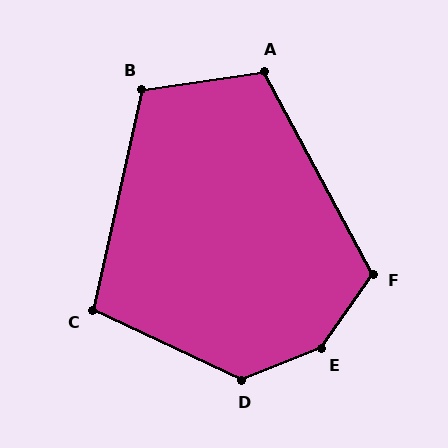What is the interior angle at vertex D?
Approximately 133 degrees (obtuse).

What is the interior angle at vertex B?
Approximately 111 degrees (obtuse).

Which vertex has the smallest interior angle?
C, at approximately 103 degrees.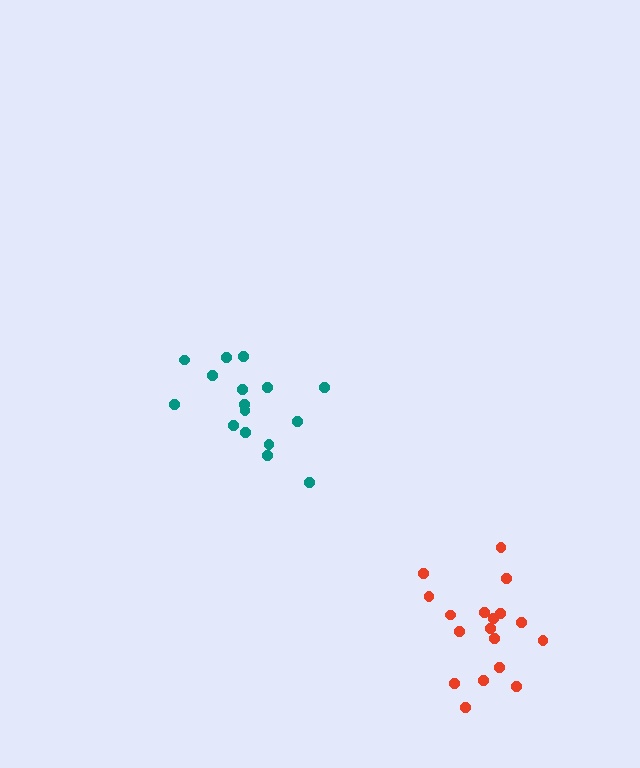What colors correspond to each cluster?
The clusters are colored: teal, red.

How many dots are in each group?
Group 1: 16 dots, Group 2: 18 dots (34 total).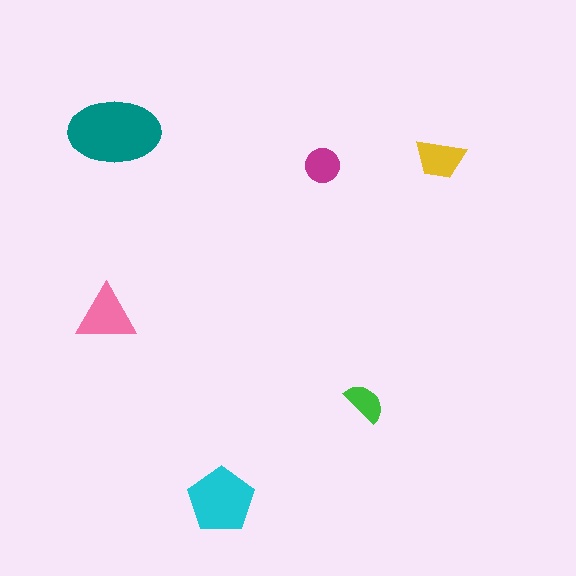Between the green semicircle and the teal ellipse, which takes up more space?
The teal ellipse.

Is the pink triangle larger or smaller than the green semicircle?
Larger.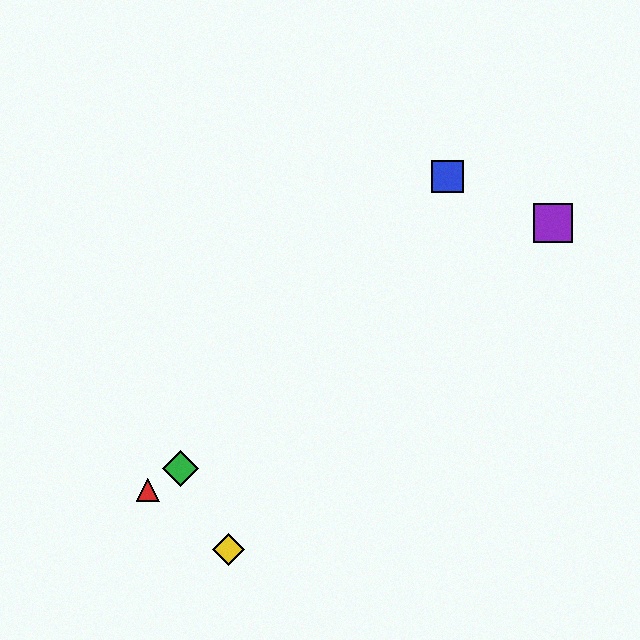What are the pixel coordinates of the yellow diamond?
The yellow diamond is at (229, 550).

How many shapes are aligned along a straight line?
3 shapes (the red triangle, the green diamond, the purple square) are aligned along a straight line.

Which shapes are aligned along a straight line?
The red triangle, the green diamond, the purple square are aligned along a straight line.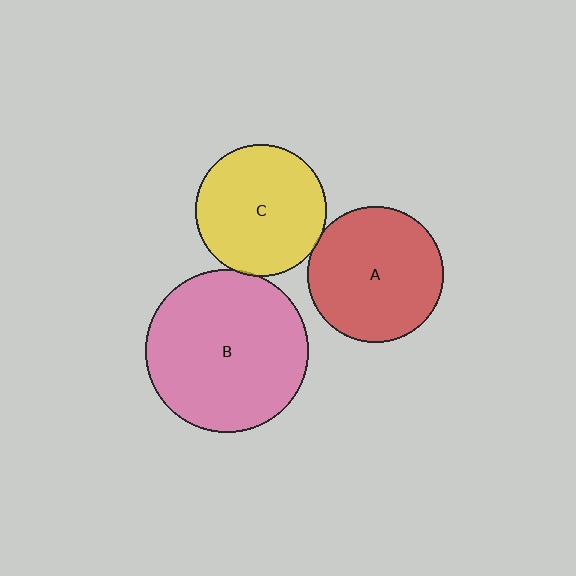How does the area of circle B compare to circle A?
Approximately 1.4 times.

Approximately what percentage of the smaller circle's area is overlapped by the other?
Approximately 5%.